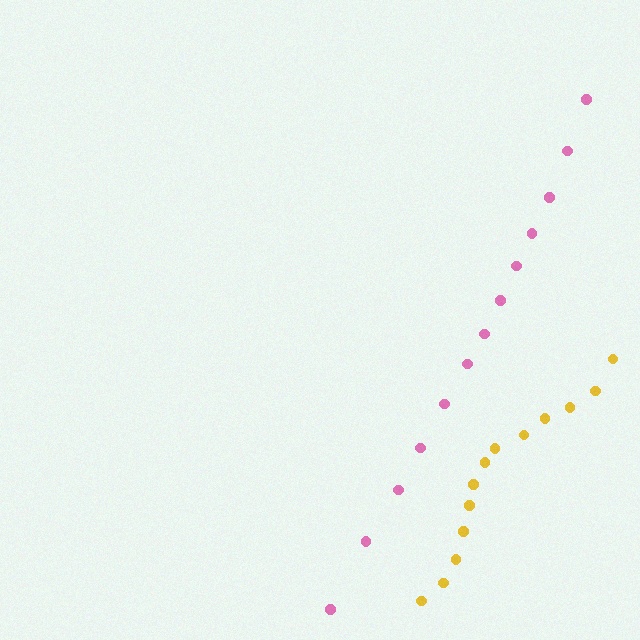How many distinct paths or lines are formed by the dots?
There are 2 distinct paths.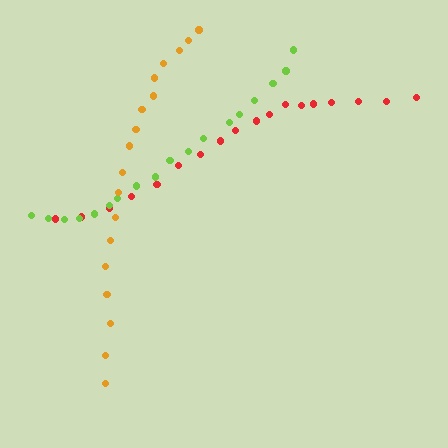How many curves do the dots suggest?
There are 3 distinct paths.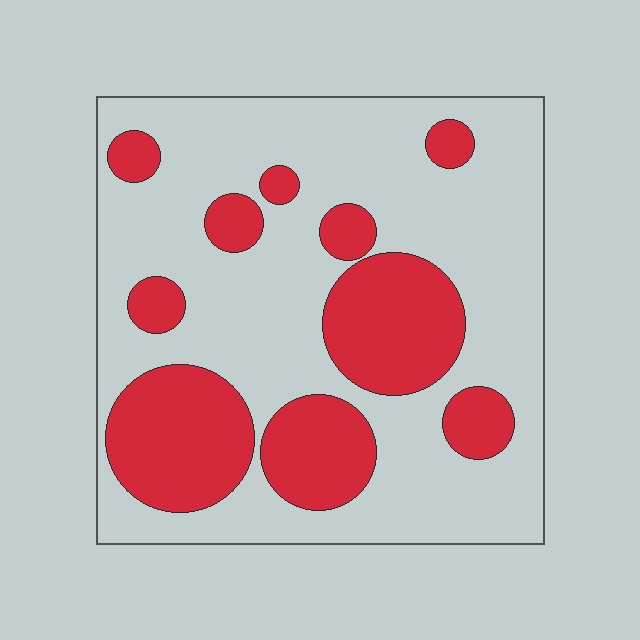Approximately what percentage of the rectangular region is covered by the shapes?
Approximately 30%.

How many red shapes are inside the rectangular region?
10.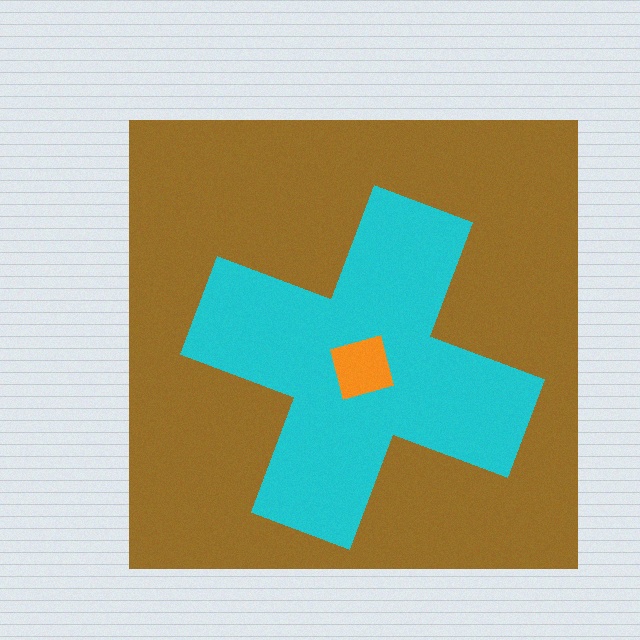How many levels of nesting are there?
3.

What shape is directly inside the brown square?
The cyan cross.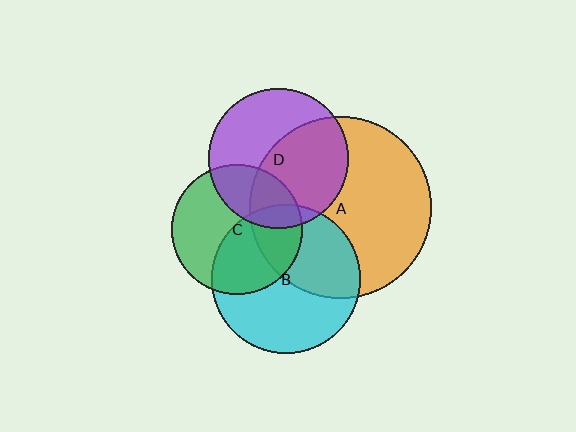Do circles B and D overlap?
Yes.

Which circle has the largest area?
Circle A (orange).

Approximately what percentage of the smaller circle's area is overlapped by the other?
Approximately 10%.